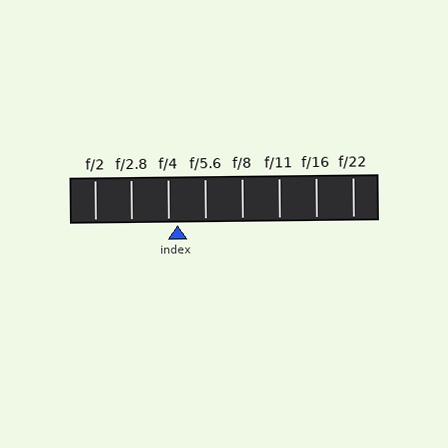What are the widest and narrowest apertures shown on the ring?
The widest aperture shown is f/2 and the narrowest is f/22.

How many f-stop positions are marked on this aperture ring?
There are 8 f-stop positions marked.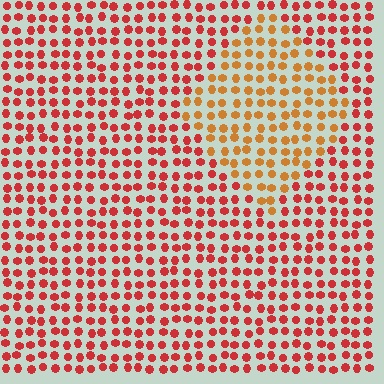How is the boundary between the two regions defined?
The boundary is defined purely by a slight shift in hue (about 33 degrees). Spacing, size, and orientation are identical on both sides.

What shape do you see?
I see a diamond.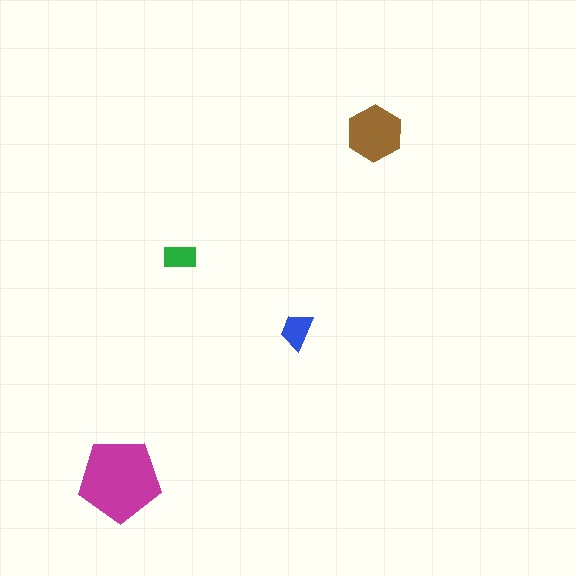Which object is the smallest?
The green rectangle.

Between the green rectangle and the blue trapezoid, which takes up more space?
The blue trapezoid.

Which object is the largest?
The magenta pentagon.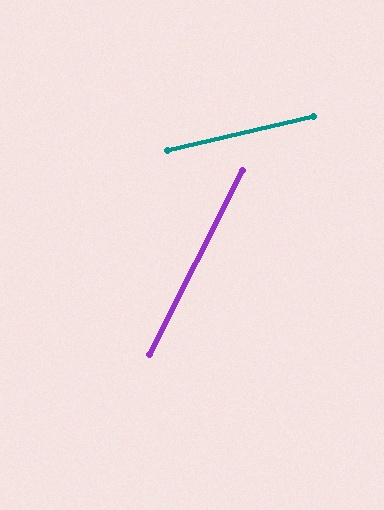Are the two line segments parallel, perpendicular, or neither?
Neither parallel nor perpendicular — they differ by about 50°.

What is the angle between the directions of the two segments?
Approximately 50 degrees.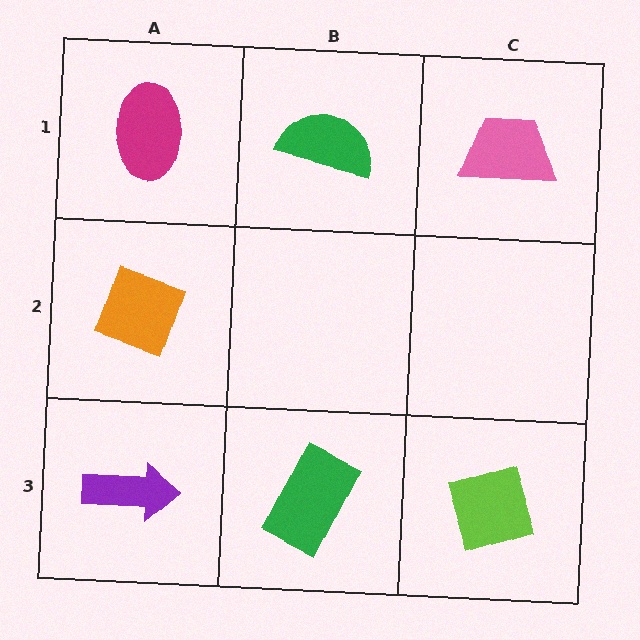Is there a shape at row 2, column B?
No, that cell is empty.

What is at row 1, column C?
A pink trapezoid.